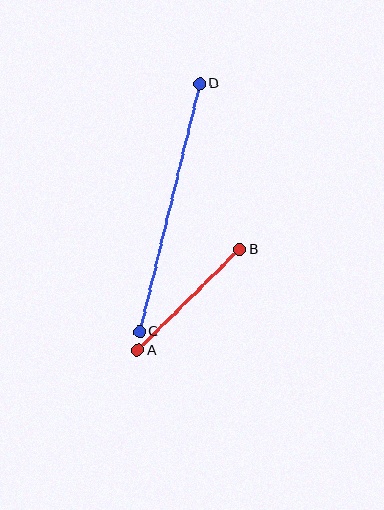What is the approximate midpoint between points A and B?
The midpoint is at approximately (189, 300) pixels.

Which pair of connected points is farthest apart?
Points C and D are farthest apart.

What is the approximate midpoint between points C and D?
The midpoint is at approximately (170, 208) pixels.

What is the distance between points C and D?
The distance is approximately 255 pixels.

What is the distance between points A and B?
The distance is approximately 143 pixels.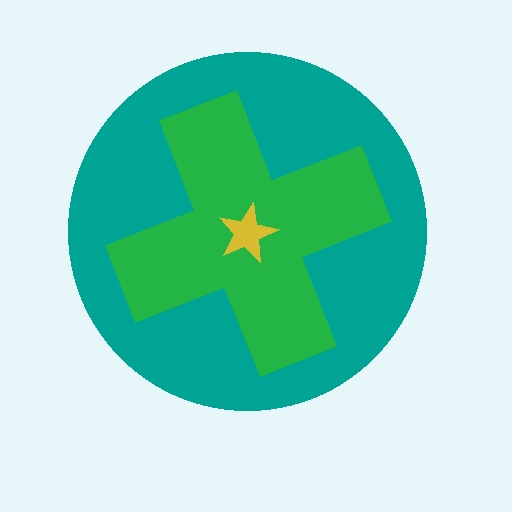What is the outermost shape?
The teal circle.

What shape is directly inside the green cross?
The yellow star.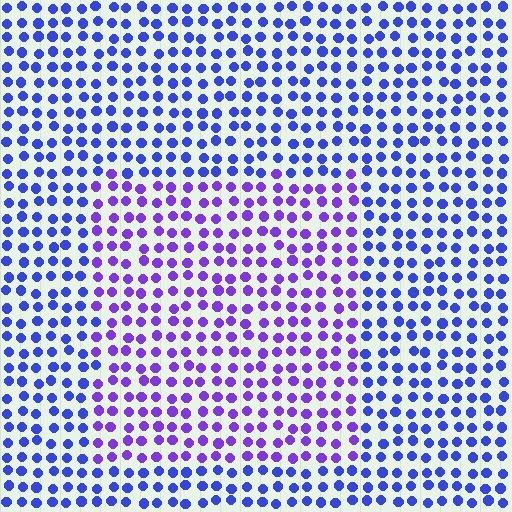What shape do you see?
I see a rectangle.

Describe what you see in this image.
The image is filled with small blue elements in a uniform arrangement. A rectangle-shaped region is visible where the elements are tinted to a slightly different hue, forming a subtle color boundary.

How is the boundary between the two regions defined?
The boundary is defined purely by a slight shift in hue (about 33 degrees). Spacing, size, and orientation are identical on both sides.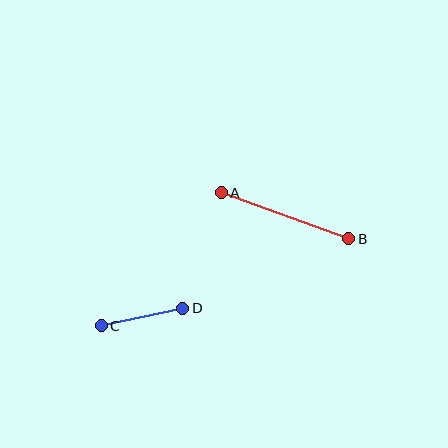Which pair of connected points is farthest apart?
Points A and B are farthest apart.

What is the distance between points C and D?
The distance is approximately 83 pixels.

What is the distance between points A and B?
The distance is approximately 136 pixels.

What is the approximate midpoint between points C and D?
The midpoint is at approximately (142, 317) pixels.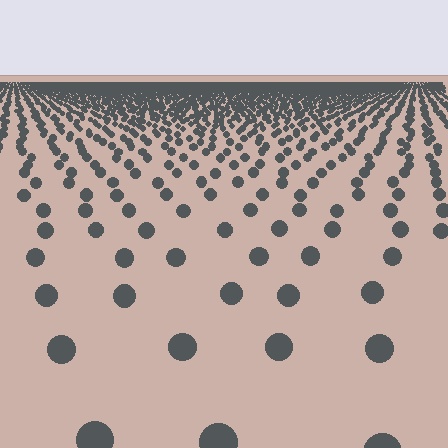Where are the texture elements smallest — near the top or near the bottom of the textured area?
Near the top.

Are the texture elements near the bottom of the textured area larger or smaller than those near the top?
Larger. Near the bottom, elements are closer to the viewer and appear at a bigger on-screen size.